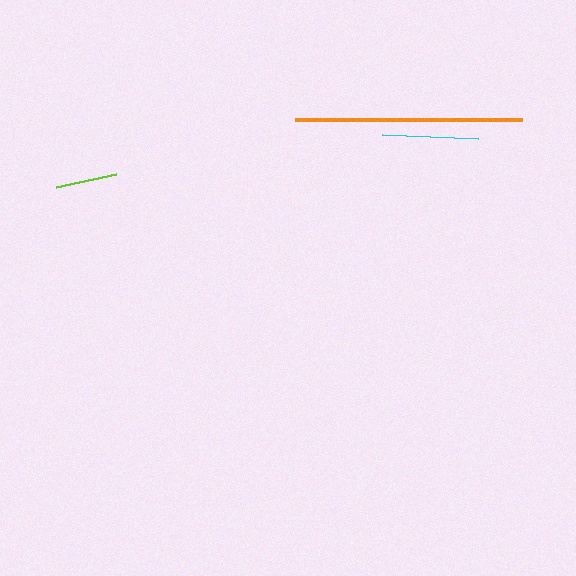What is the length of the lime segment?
The lime segment is approximately 62 pixels long.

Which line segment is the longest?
The orange line is the longest at approximately 227 pixels.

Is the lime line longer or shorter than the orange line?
The orange line is longer than the lime line.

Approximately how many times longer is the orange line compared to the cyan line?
The orange line is approximately 2.4 times the length of the cyan line.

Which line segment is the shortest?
The lime line is the shortest at approximately 62 pixels.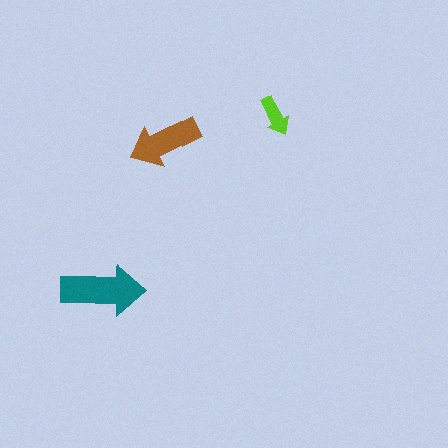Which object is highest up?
The lime arrow is topmost.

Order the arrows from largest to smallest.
the teal one, the brown one, the lime one.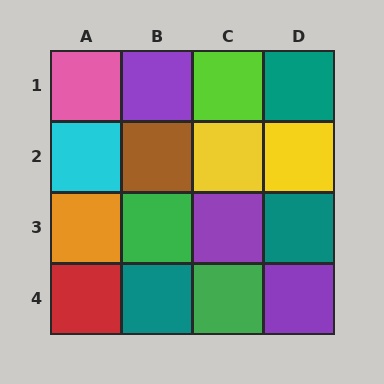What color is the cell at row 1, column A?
Pink.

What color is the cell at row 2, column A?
Cyan.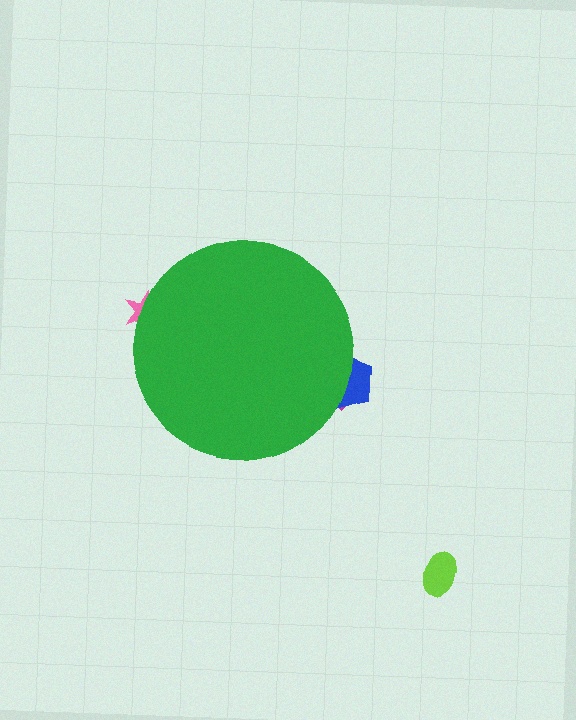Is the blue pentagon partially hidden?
Yes, the blue pentagon is partially hidden behind the green circle.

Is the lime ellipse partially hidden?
No, the lime ellipse is fully visible.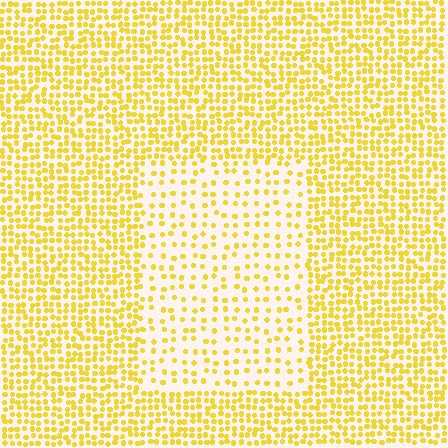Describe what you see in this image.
The image contains small yellow elements arranged at two different densities. A rectangle-shaped region is visible where the elements are less densely packed than the surrounding area.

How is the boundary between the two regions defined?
The boundary is defined by a change in element density (approximately 2.3x ratio). All elements are the same color, size, and shape.